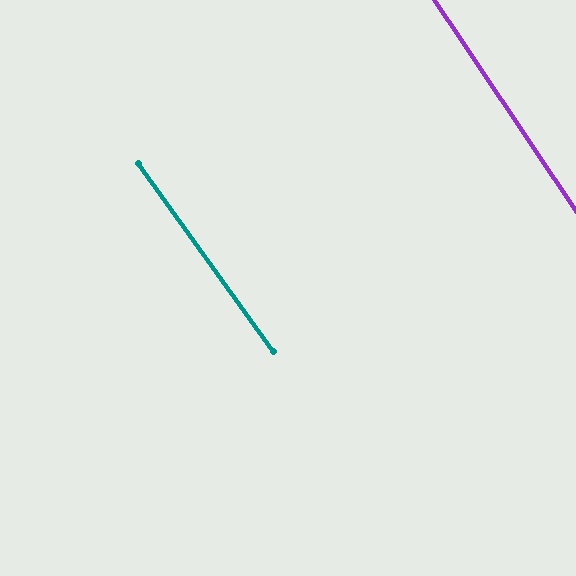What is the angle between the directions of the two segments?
Approximately 2 degrees.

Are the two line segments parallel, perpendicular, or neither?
Parallel — their directions differ by only 1.8°.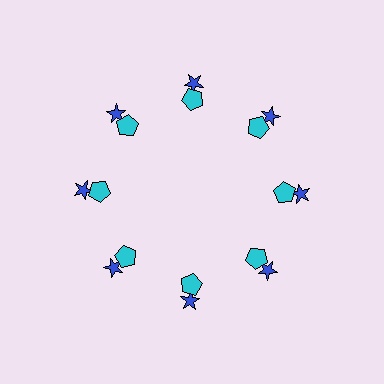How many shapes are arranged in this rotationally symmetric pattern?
There are 16 shapes, arranged in 8 groups of 2.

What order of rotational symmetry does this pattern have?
This pattern has 8-fold rotational symmetry.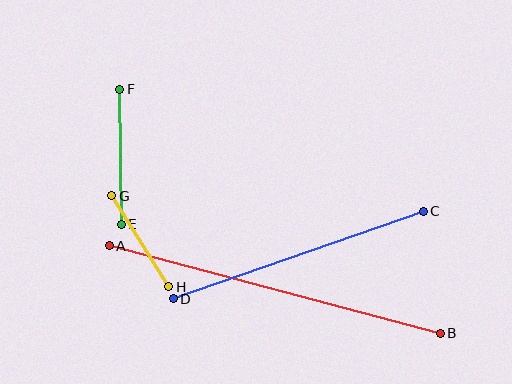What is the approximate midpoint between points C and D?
The midpoint is at approximately (298, 255) pixels.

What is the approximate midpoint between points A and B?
The midpoint is at approximately (275, 290) pixels.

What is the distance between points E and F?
The distance is approximately 135 pixels.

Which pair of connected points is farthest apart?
Points A and B are farthest apart.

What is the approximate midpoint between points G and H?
The midpoint is at approximately (140, 241) pixels.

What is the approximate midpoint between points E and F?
The midpoint is at approximately (120, 157) pixels.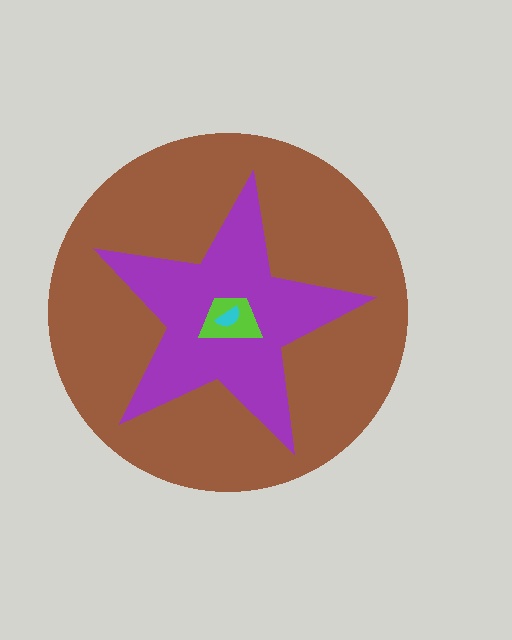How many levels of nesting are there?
4.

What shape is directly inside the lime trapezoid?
The cyan semicircle.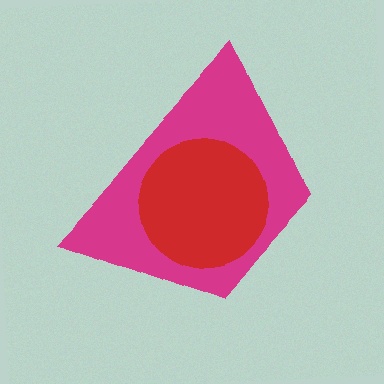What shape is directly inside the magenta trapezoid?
The red circle.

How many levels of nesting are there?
2.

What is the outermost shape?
The magenta trapezoid.